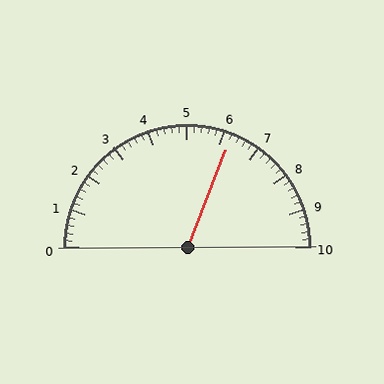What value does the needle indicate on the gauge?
The needle indicates approximately 6.2.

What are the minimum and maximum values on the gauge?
The gauge ranges from 0 to 10.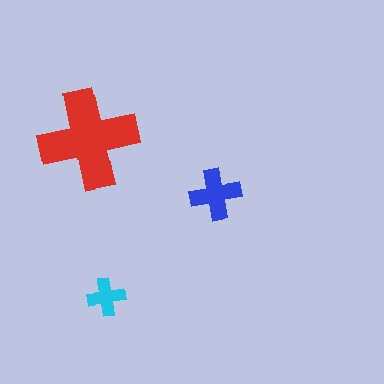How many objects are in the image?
There are 3 objects in the image.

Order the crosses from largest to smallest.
the red one, the blue one, the cyan one.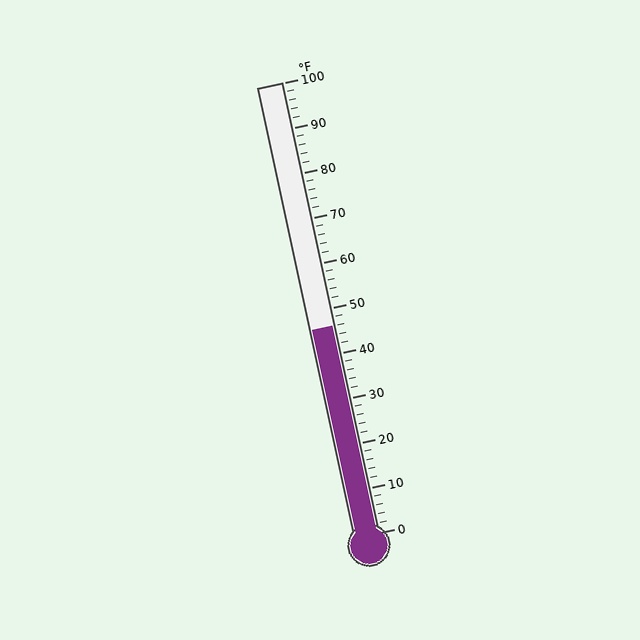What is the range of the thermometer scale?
The thermometer scale ranges from 0°F to 100°F.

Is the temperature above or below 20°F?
The temperature is above 20°F.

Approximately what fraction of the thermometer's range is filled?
The thermometer is filled to approximately 45% of its range.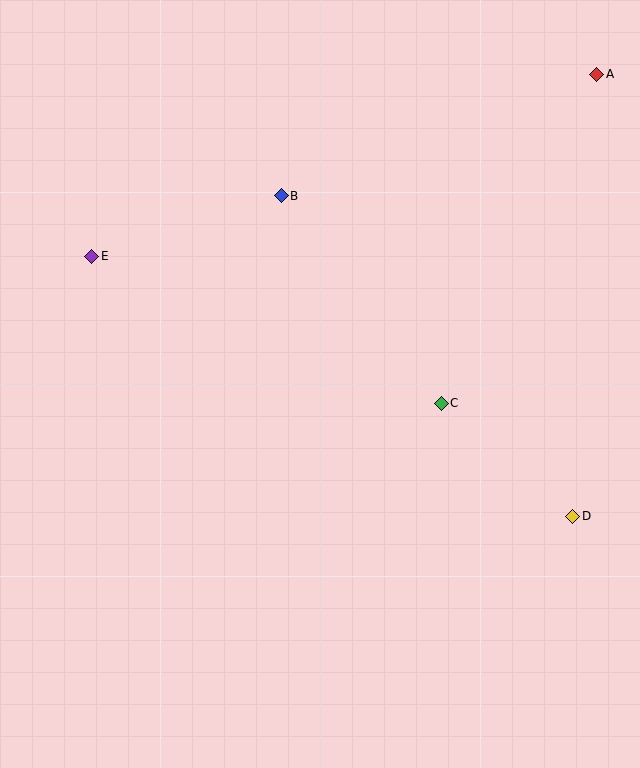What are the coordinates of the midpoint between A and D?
The midpoint between A and D is at (585, 295).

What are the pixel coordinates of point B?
Point B is at (281, 196).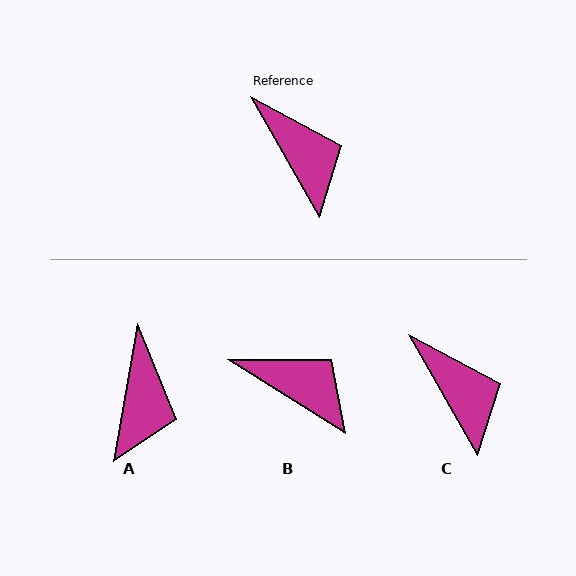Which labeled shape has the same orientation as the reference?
C.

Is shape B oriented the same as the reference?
No, it is off by about 28 degrees.